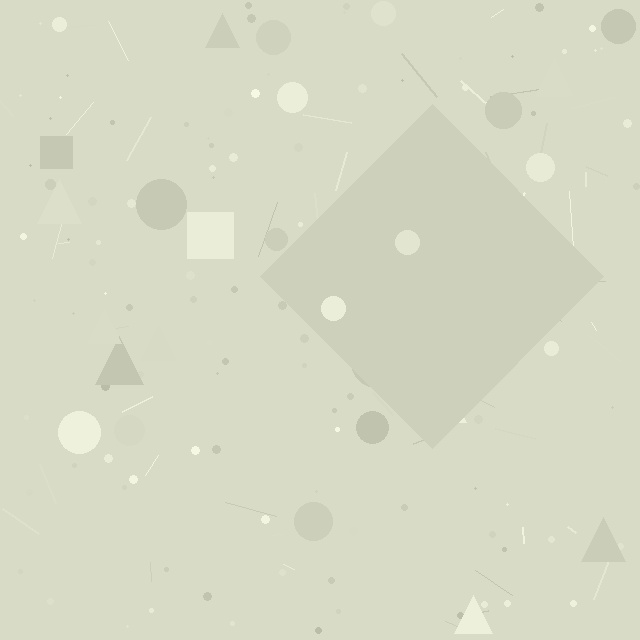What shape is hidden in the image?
A diamond is hidden in the image.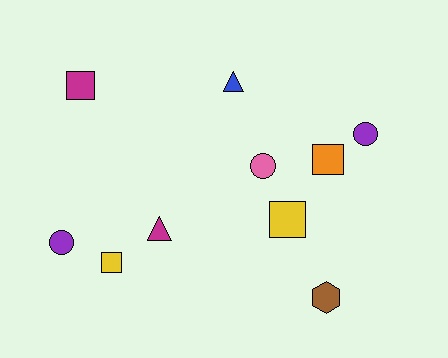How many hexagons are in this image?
There is 1 hexagon.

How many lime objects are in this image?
There are no lime objects.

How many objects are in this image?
There are 10 objects.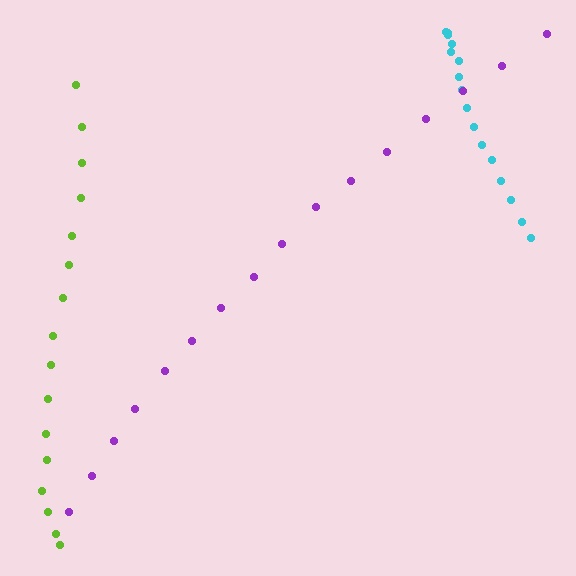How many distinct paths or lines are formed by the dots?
There are 3 distinct paths.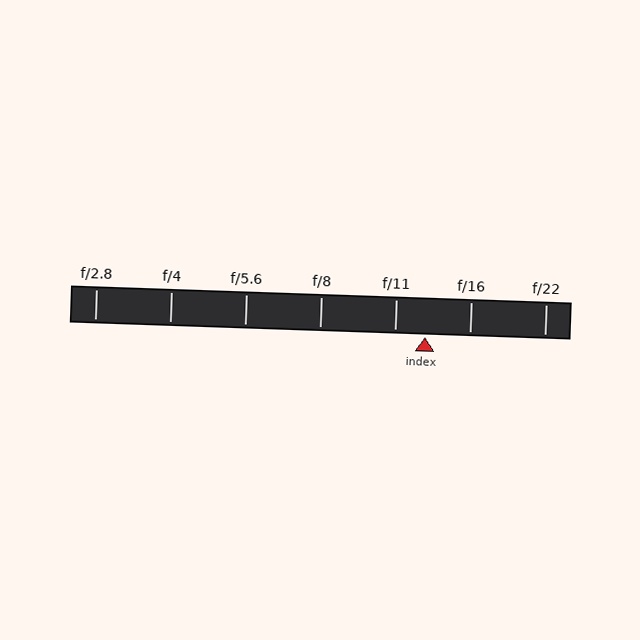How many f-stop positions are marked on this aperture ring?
There are 7 f-stop positions marked.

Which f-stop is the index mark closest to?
The index mark is closest to f/11.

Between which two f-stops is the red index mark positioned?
The index mark is between f/11 and f/16.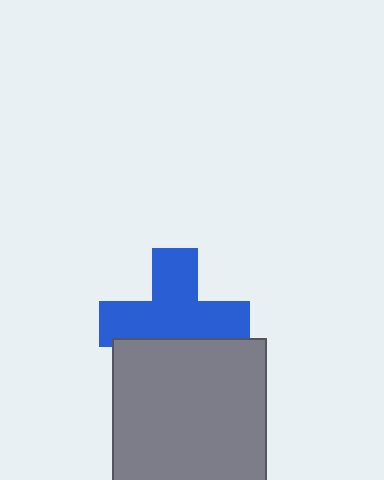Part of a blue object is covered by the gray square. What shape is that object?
It is a cross.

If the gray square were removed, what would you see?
You would see the complete blue cross.